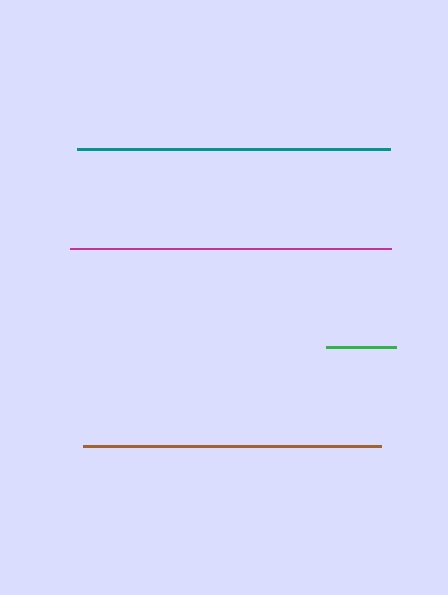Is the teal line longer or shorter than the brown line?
The teal line is longer than the brown line.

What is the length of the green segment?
The green segment is approximately 69 pixels long.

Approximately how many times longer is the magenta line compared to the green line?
The magenta line is approximately 4.6 times the length of the green line.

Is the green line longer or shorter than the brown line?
The brown line is longer than the green line.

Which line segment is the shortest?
The green line is the shortest at approximately 69 pixels.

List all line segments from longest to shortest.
From longest to shortest: magenta, teal, brown, green.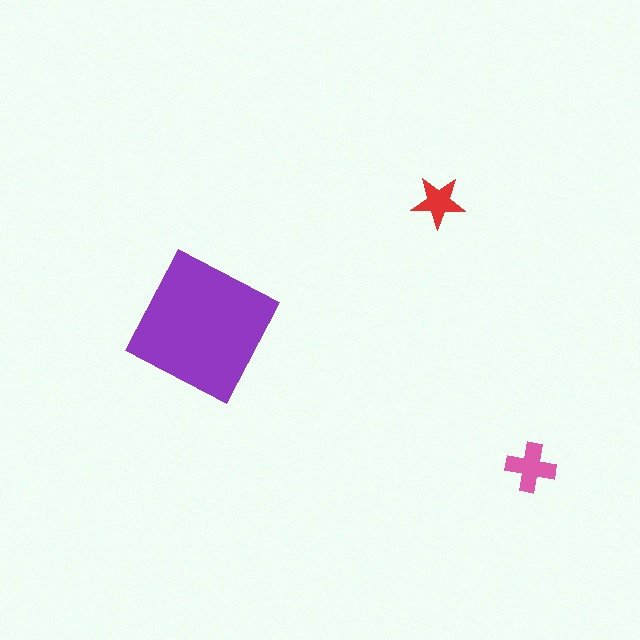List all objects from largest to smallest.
The purple square, the pink cross, the red star.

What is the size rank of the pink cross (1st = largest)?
2nd.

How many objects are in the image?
There are 3 objects in the image.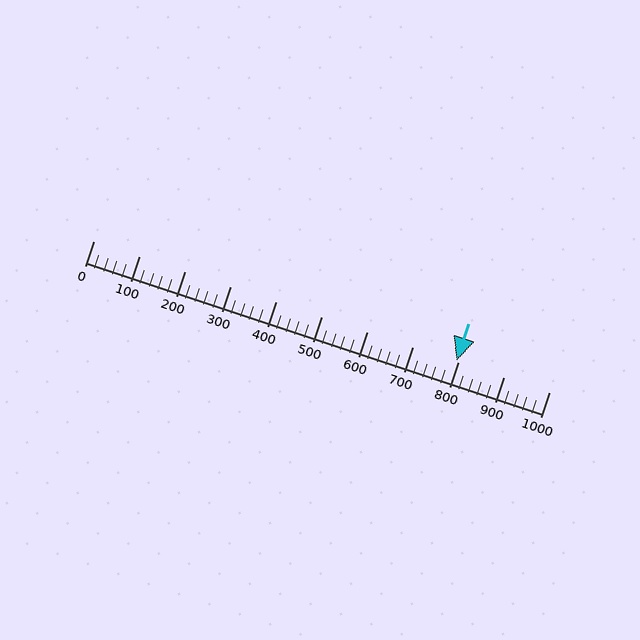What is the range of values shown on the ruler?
The ruler shows values from 0 to 1000.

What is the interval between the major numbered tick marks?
The major tick marks are spaced 100 units apart.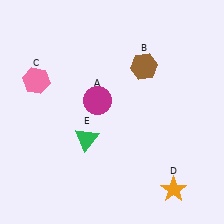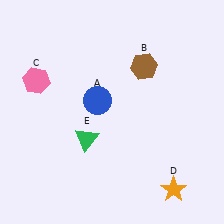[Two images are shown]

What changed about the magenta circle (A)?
In Image 1, A is magenta. In Image 2, it changed to blue.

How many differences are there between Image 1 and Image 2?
There is 1 difference between the two images.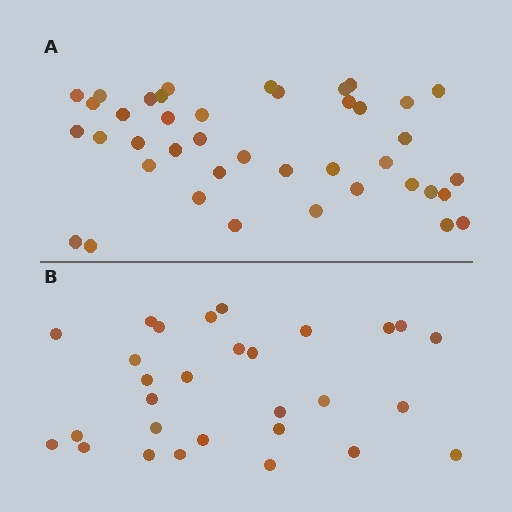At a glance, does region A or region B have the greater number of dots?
Region A (the top region) has more dots.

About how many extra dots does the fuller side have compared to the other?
Region A has roughly 12 or so more dots than region B.